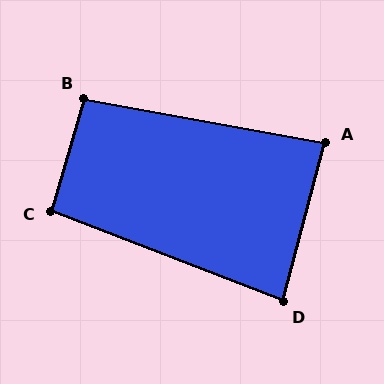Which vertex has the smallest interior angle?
D, at approximately 84 degrees.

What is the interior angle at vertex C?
Approximately 95 degrees (approximately right).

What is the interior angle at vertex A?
Approximately 85 degrees (approximately right).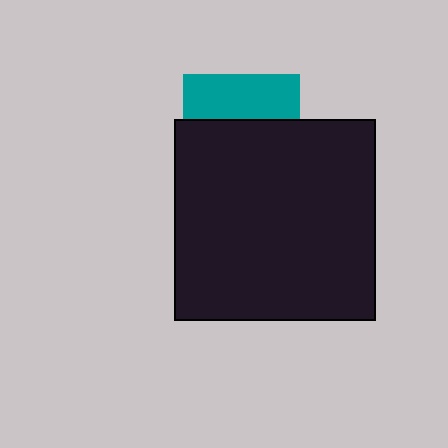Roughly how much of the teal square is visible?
A small part of it is visible (roughly 39%).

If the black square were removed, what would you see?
You would see the complete teal square.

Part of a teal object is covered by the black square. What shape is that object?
It is a square.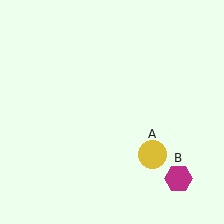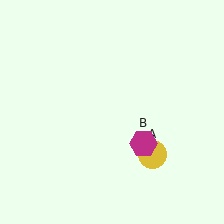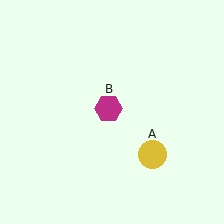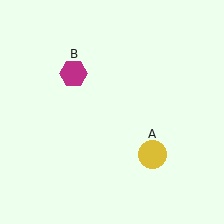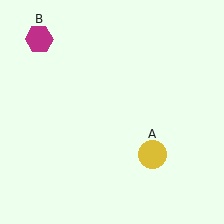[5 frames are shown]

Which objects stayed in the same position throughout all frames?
Yellow circle (object A) remained stationary.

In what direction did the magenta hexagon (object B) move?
The magenta hexagon (object B) moved up and to the left.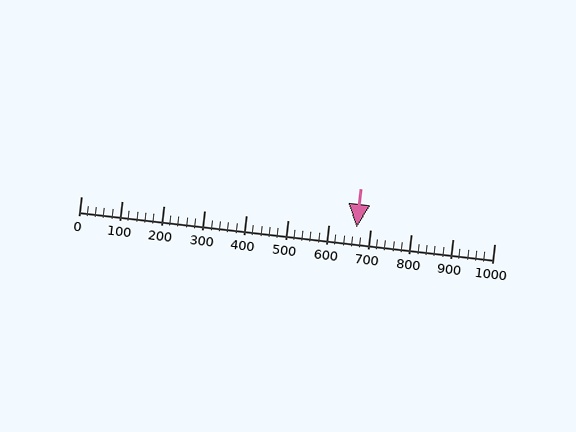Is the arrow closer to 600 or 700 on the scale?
The arrow is closer to 700.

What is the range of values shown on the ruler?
The ruler shows values from 0 to 1000.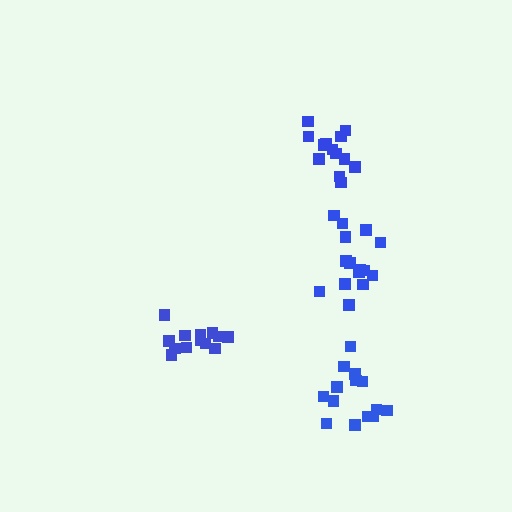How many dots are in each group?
Group 1: 14 dots, Group 2: 15 dots, Group 3: 13 dots, Group 4: 14 dots (56 total).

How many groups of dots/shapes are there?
There are 4 groups.